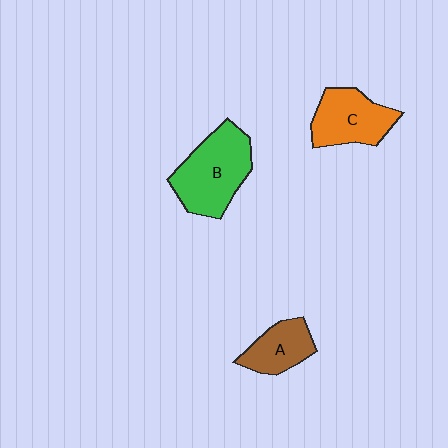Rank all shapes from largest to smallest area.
From largest to smallest: B (green), C (orange), A (brown).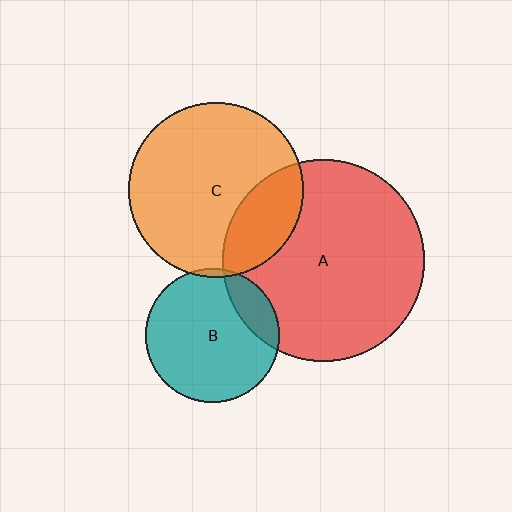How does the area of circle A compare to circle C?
Approximately 1.3 times.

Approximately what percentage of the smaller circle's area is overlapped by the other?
Approximately 25%.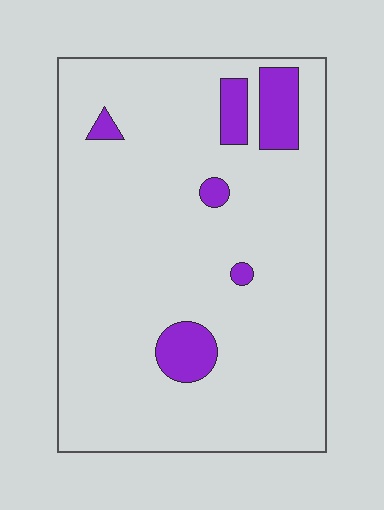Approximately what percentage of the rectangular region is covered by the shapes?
Approximately 10%.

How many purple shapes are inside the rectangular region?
6.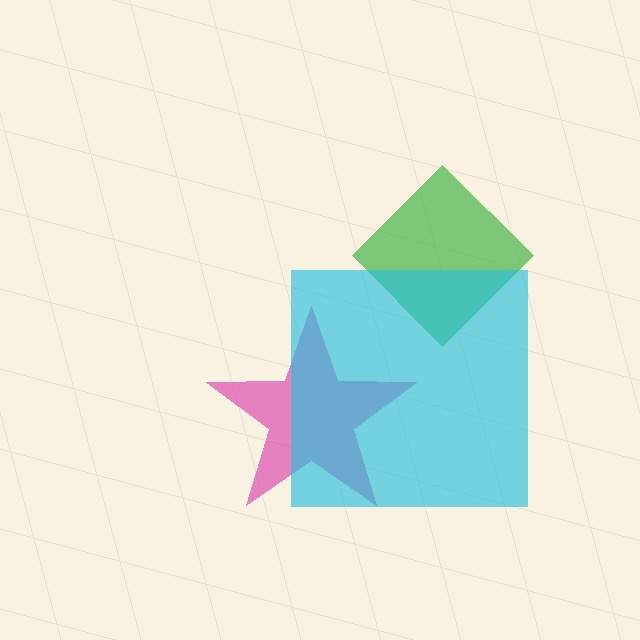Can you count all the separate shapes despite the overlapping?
Yes, there are 3 separate shapes.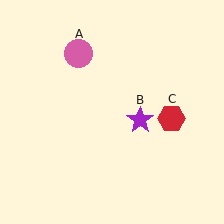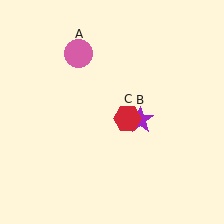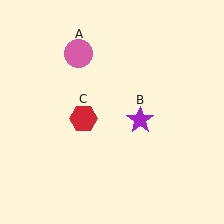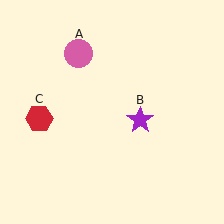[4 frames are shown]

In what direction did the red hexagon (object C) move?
The red hexagon (object C) moved left.